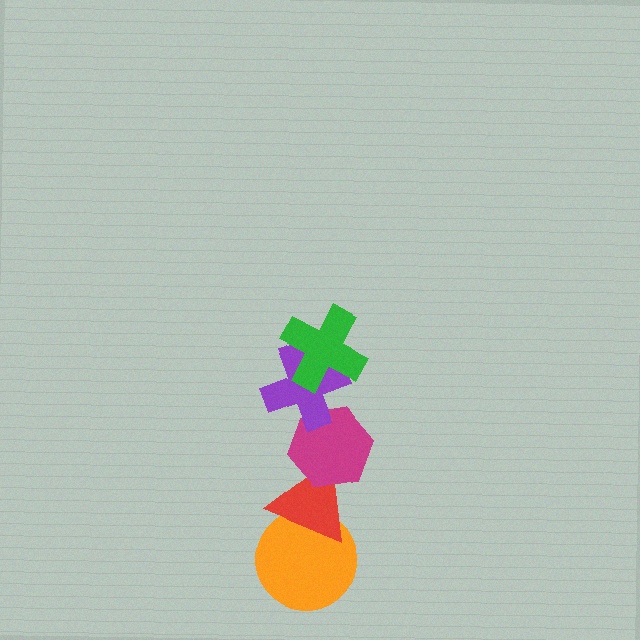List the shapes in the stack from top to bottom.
From top to bottom: the green cross, the purple cross, the magenta hexagon, the red triangle, the orange circle.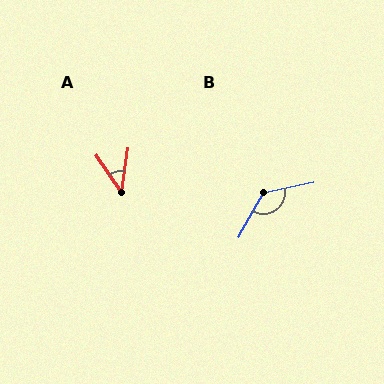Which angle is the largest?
B, at approximately 131 degrees.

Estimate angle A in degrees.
Approximately 43 degrees.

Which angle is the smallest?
A, at approximately 43 degrees.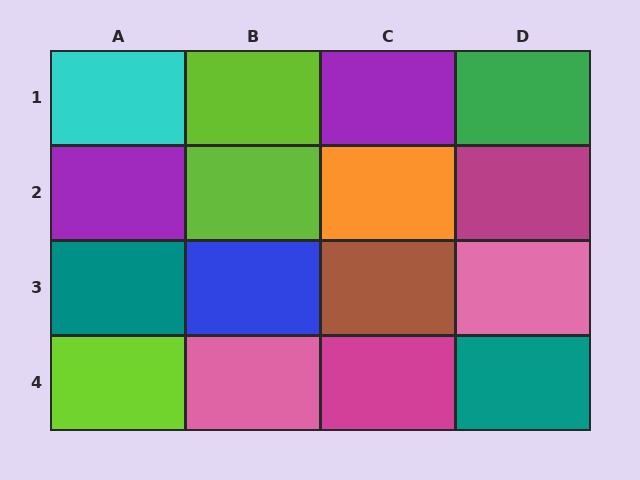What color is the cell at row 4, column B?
Pink.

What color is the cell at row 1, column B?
Lime.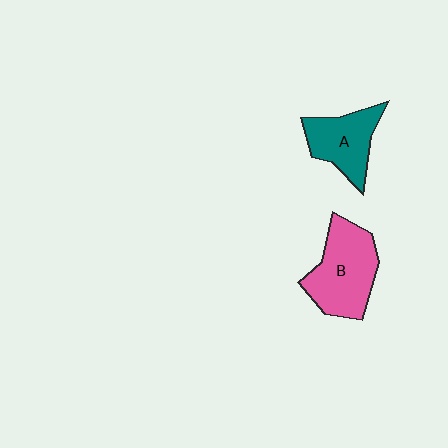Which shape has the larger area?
Shape B (pink).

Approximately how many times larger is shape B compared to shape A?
Approximately 1.4 times.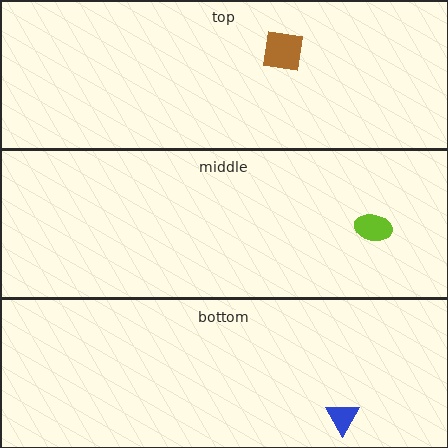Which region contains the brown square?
The top region.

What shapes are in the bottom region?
The blue triangle.